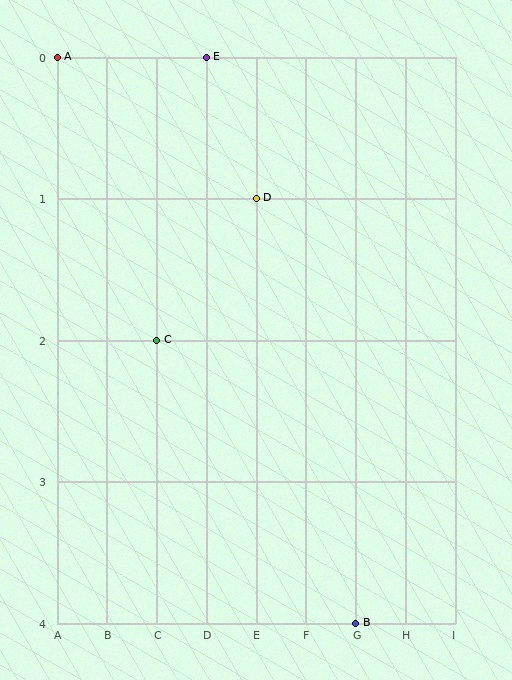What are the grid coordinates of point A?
Point A is at grid coordinates (A, 0).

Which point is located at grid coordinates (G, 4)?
Point B is at (G, 4).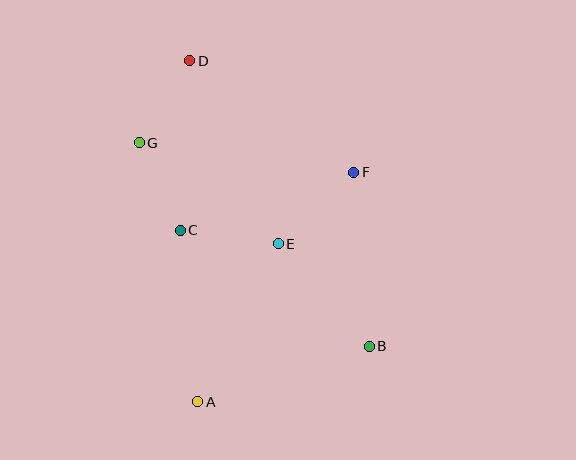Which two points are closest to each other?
Points D and G are closest to each other.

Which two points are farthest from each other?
Points A and D are farthest from each other.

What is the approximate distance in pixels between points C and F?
The distance between C and F is approximately 183 pixels.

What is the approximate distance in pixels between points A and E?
The distance between A and E is approximately 177 pixels.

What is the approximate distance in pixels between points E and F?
The distance between E and F is approximately 104 pixels.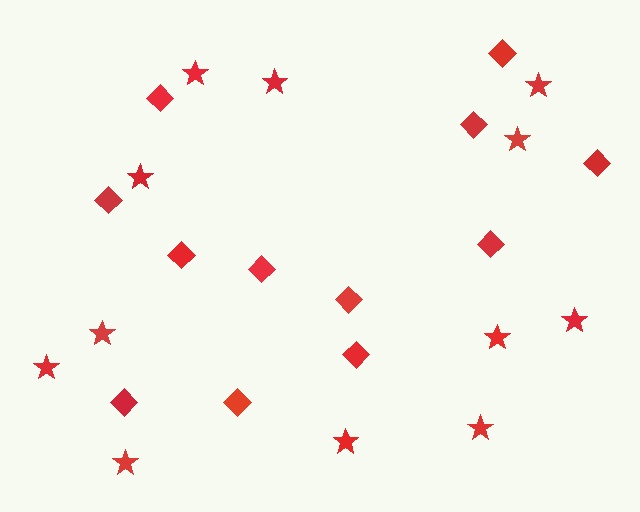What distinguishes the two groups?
There are 2 groups: one group of diamonds (12) and one group of stars (12).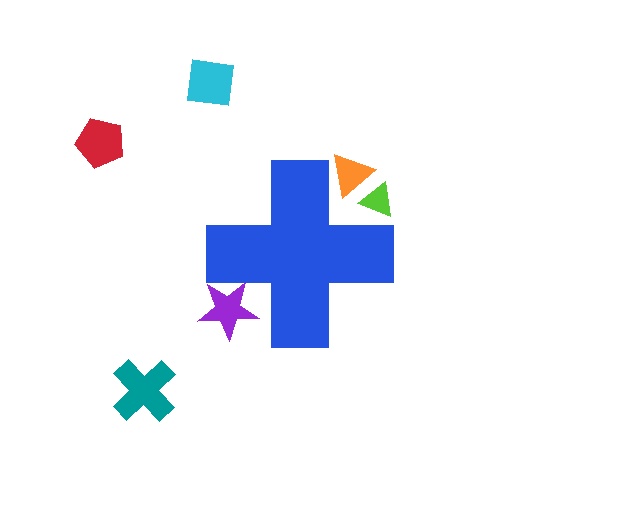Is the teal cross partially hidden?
No, the teal cross is fully visible.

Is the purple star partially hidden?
Yes, the purple star is partially hidden behind the blue cross.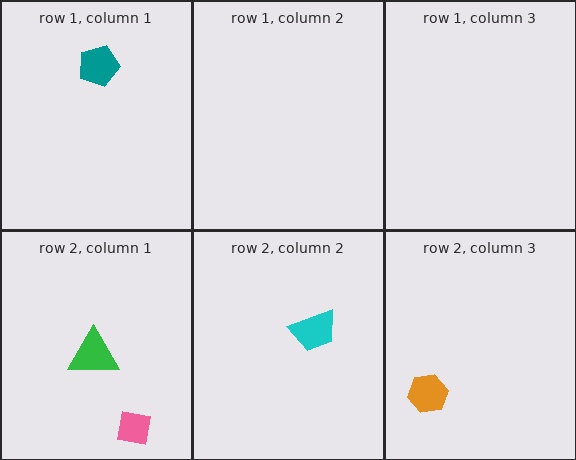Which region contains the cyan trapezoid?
The row 2, column 2 region.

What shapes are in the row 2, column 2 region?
The cyan trapezoid.